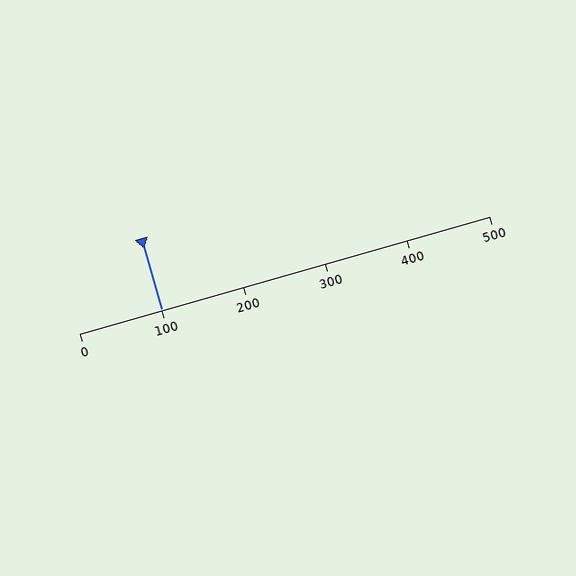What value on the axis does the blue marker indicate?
The marker indicates approximately 100.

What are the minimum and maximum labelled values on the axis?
The axis runs from 0 to 500.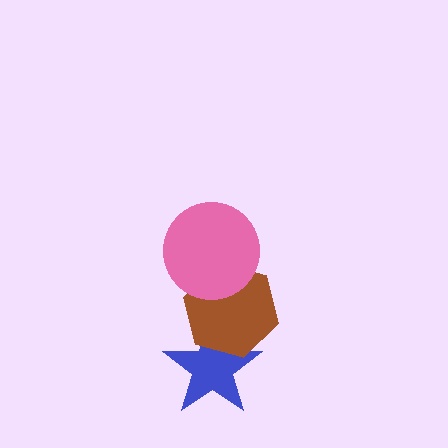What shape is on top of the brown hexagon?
The pink circle is on top of the brown hexagon.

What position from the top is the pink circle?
The pink circle is 1st from the top.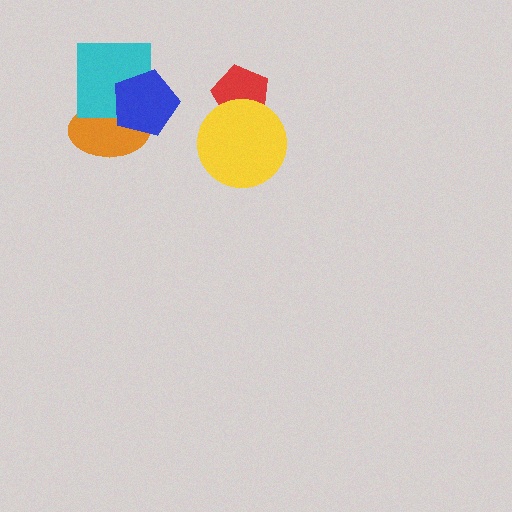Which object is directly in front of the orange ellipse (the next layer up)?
The cyan square is directly in front of the orange ellipse.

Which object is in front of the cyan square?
The blue pentagon is in front of the cyan square.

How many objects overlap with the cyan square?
2 objects overlap with the cyan square.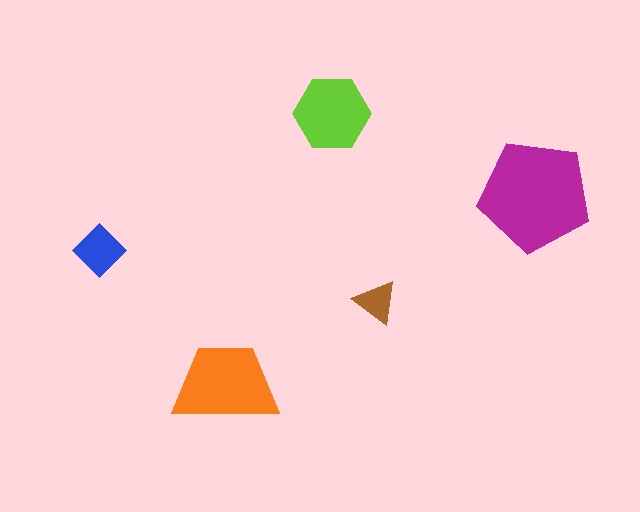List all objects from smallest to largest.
The brown triangle, the blue diamond, the lime hexagon, the orange trapezoid, the magenta pentagon.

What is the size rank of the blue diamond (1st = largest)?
4th.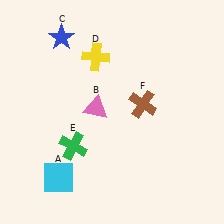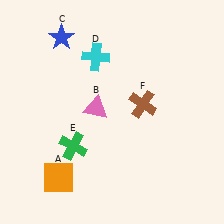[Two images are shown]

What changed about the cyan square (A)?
In Image 1, A is cyan. In Image 2, it changed to orange.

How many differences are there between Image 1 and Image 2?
There are 2 differences between the two images.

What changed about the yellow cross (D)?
In Image 1, D is yellow. In Image 2, it changed to cyan.